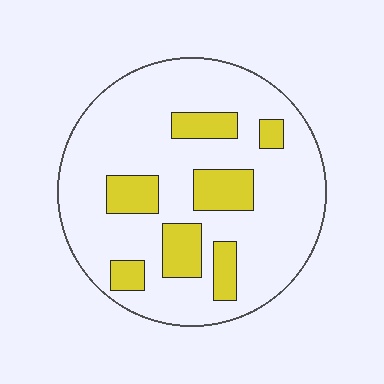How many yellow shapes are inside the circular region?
7.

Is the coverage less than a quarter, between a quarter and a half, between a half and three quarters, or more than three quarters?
Less than a quarter.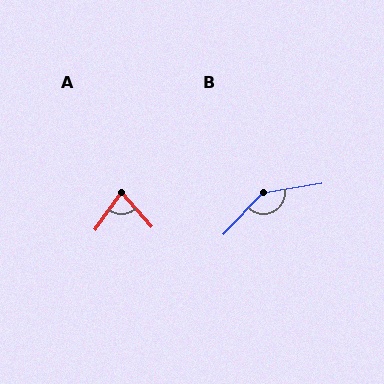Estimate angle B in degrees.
Approximately 143 degrees.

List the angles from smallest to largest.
A (77°), B (143°).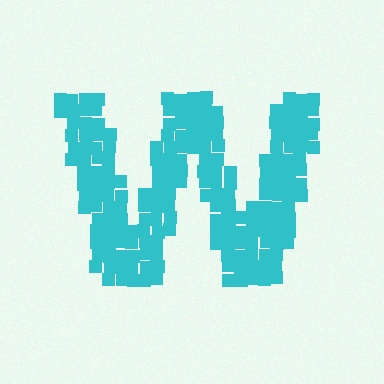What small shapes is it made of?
It is made of small squares.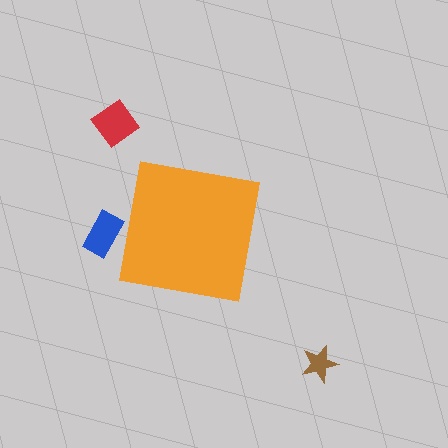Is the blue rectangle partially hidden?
Yes, the blue rectangle is partially hidden behind the orange square.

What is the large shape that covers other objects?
An orange square.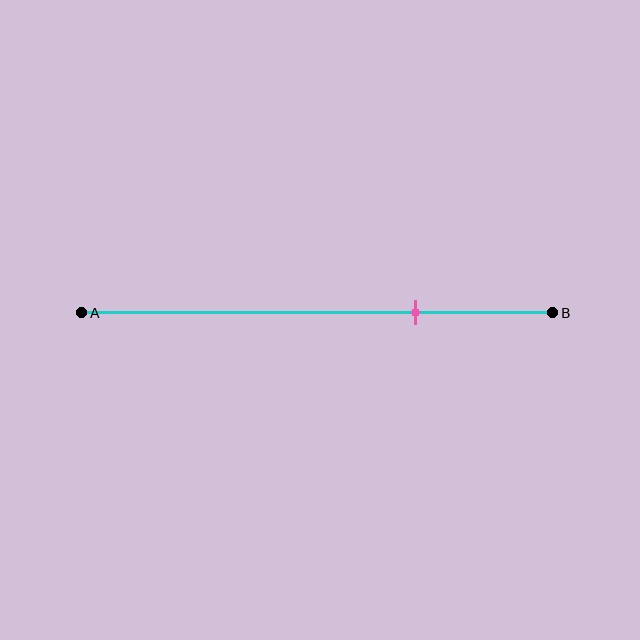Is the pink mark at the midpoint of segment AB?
No, the mark is at about 70% from A, not at the 50% midpoint.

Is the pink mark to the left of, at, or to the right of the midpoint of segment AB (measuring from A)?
The pink mark is to the right of the midpoint of segment AB.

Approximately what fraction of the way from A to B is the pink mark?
The pink mark is approximately 70% of the way from A to B.